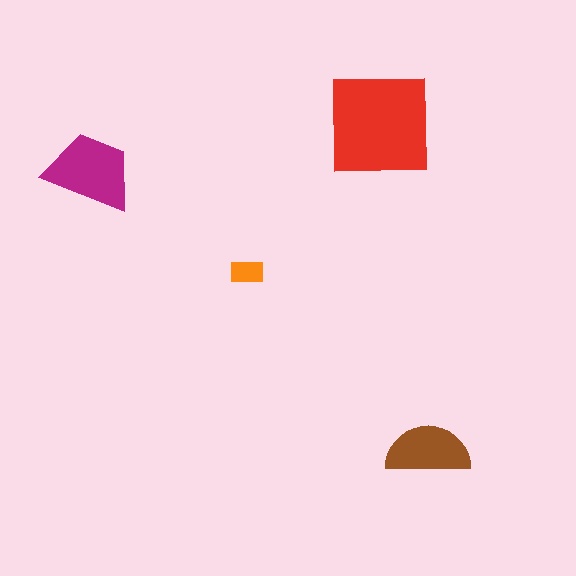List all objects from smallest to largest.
The orange rectangle, the brown semicircle, the magenta trapezoid, the red square.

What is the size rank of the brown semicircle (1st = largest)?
3rd.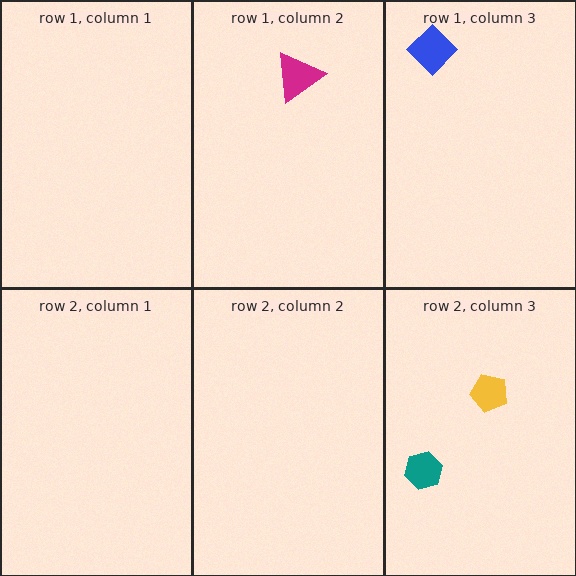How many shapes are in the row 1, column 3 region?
1.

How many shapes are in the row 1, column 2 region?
1.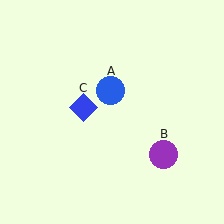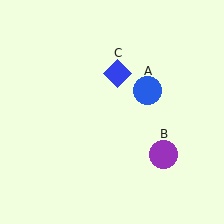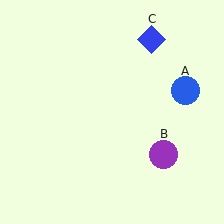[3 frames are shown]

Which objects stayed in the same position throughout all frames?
Purple circle (object B) remained stationary.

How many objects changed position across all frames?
2 objects changed position: blue circle (object A), blue diamond (object C).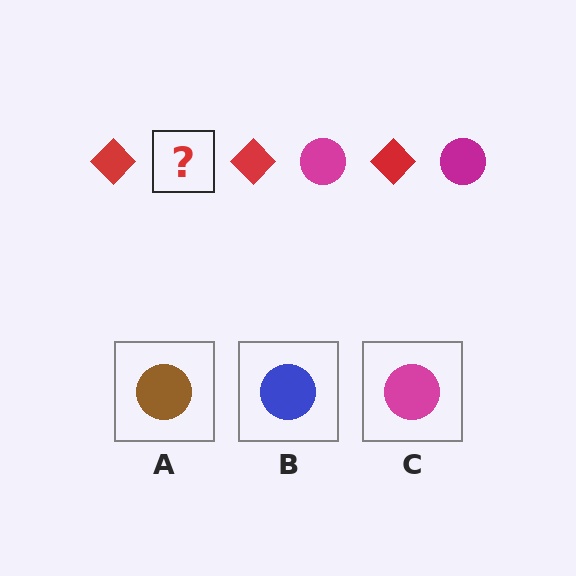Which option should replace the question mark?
Option C.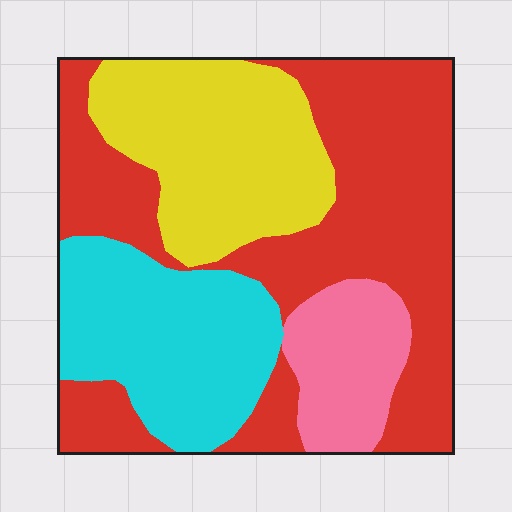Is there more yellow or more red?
Red.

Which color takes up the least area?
Pink, at roughly 10%.